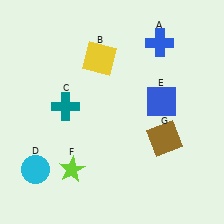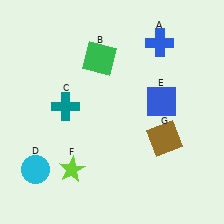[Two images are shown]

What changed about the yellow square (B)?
In Image 1, B is yellow. In Image 2, it changed to green.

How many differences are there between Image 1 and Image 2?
There is 1 difference between the two images.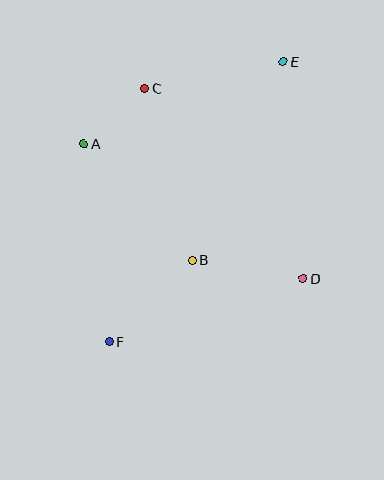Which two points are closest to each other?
Points A and C are closest to each other.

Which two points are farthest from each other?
Points E and F are farthest from each other.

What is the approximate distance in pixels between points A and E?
The distance between A and E is approximately 215 pixels.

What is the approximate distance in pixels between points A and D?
The distance between A and D is approximately 257 pixels.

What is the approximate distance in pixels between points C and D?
The distance between C and D is approximately 247 pixels.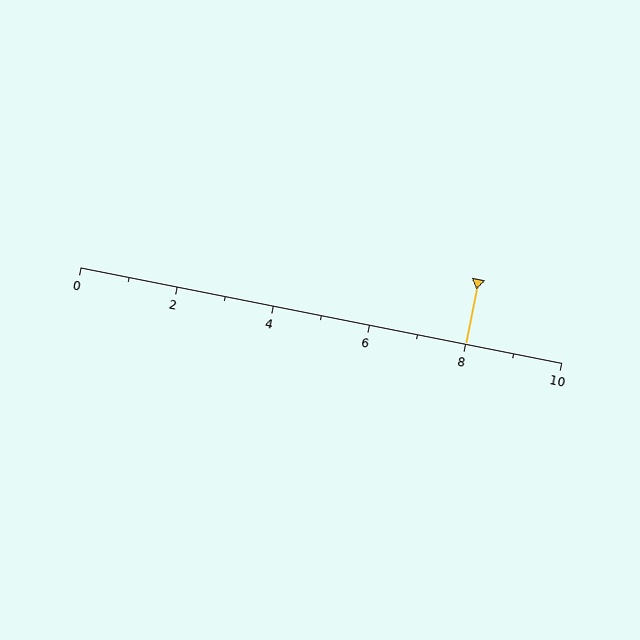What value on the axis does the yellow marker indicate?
The marker indicates approximately 8.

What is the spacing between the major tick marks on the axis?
The major ticks are spaced 2 apart.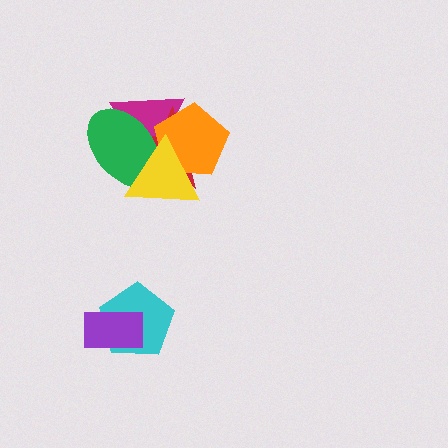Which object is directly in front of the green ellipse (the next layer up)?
The orange pentagon is directly in front of the green ellipse.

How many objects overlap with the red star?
4 objects overlap with the red star.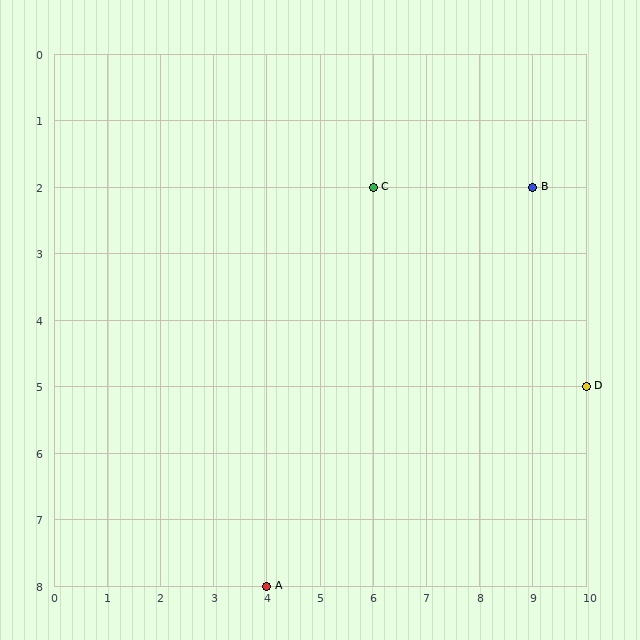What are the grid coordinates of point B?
Point B is at grid coordinates (9, 2).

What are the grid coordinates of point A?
Point A is at grid coordinates (4, 8).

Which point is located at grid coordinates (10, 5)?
Point D is at (10, 5).